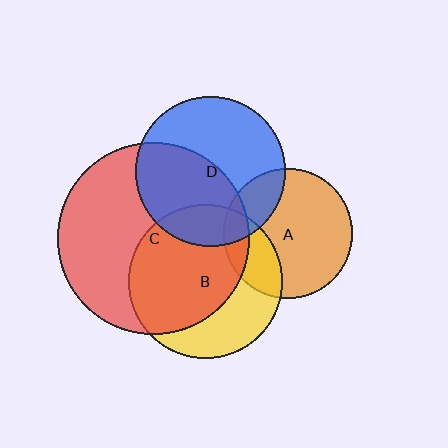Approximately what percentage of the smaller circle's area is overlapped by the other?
Approximately 10%.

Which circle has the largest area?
Circle C (red).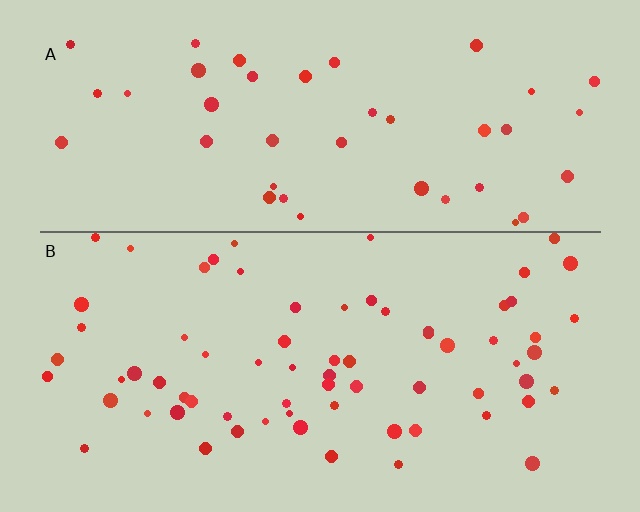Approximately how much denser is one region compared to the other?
Approximately 1.6× — region B over region A.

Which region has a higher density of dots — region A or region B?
B (the bottom).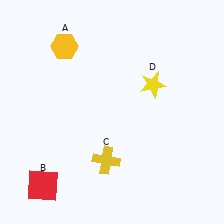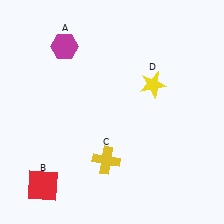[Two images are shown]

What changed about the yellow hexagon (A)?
In Image 1, A is yellow. In Image 2, it changed to magenta.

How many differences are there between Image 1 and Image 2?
There is 1 difference between the two images.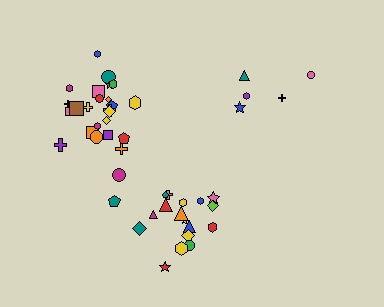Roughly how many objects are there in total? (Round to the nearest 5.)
Roughly 50 objects in total.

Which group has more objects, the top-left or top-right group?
The top-left group.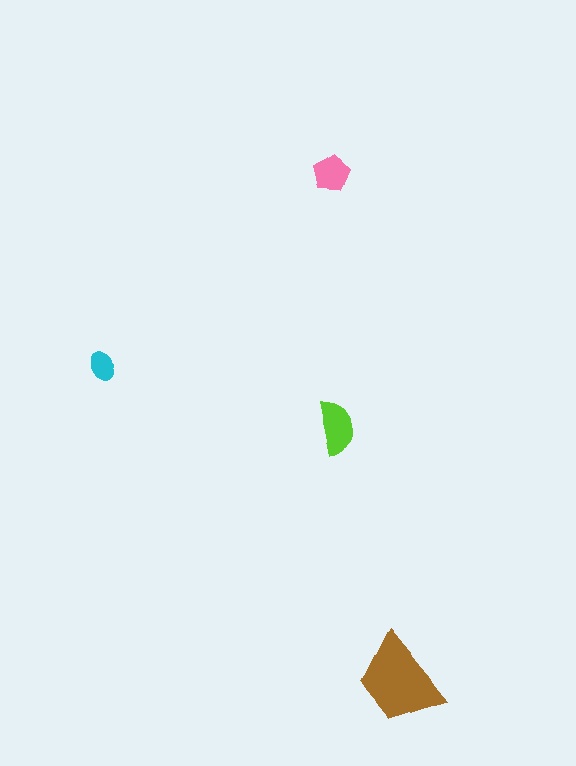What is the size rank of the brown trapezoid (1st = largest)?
1st.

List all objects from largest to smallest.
The brown trapezoid, the lime semicircle, the pink pentagon, the cyan ellipse.